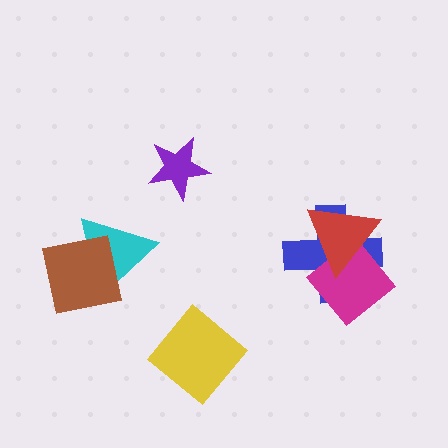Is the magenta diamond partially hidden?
Yes, it is partially covered by another shape.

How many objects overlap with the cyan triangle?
1 object overlaps with the cyan triangle.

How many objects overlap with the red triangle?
2 objects overlap with the red triangle.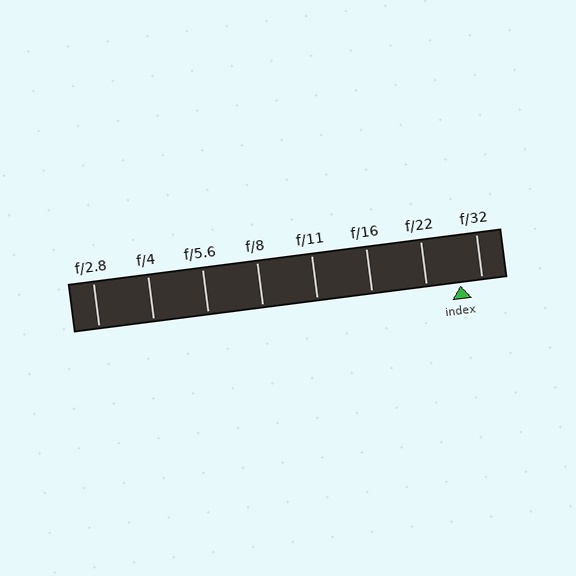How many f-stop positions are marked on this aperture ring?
There are 8 f-stop positions marked.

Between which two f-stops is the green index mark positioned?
The index mark is between f/22 and f/32.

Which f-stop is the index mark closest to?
The index mark is closest to f/32.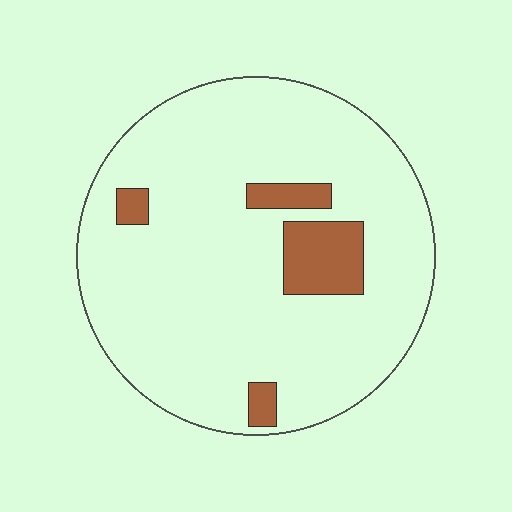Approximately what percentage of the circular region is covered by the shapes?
Approximately 10%.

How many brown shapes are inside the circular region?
4.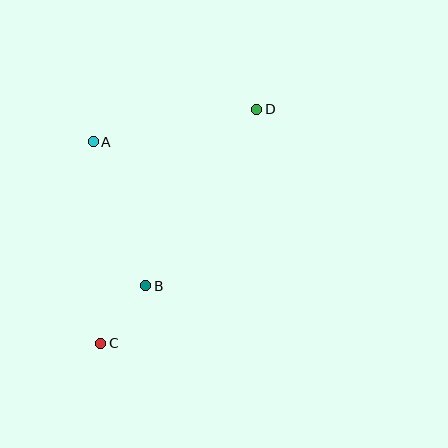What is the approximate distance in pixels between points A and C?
The distance between A and C is approximately 201 pixels.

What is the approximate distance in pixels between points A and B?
The distance between A and B is approximately 153 pixels.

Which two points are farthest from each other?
Points C and D are farthest from each other.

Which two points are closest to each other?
Points B and C are closest to each other.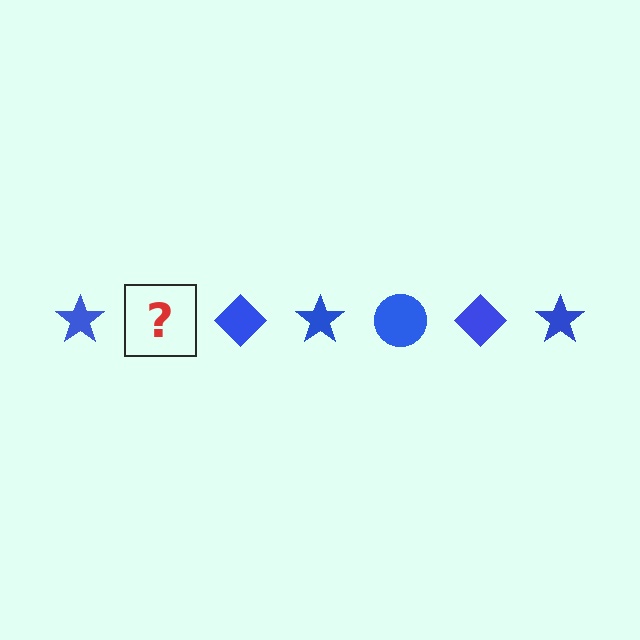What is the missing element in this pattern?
The missing element is a blue circle.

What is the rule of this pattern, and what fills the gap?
The rule is that the pattern cycles through star, circle, diamond shapes in blue. The gap should be filled with a blue circle.